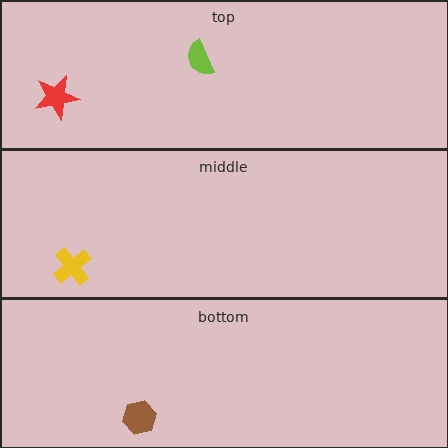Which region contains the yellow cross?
The middle region.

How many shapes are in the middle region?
1.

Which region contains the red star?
The top region.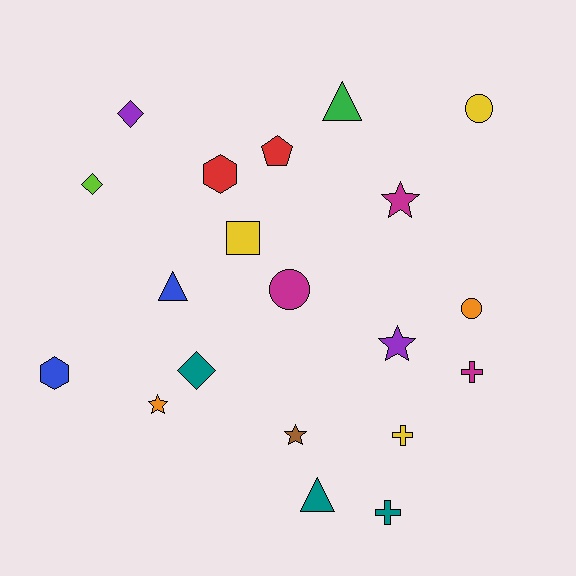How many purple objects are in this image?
There are 2 purple objects.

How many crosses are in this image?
There are 3 crosses.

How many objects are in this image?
There are 20 objects.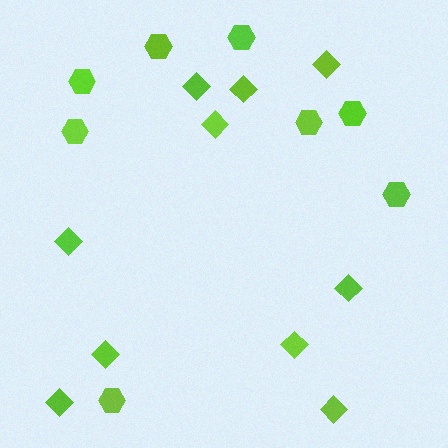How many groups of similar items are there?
There are 2 groups: one group of hexagons (8) and one group of diamonds (10).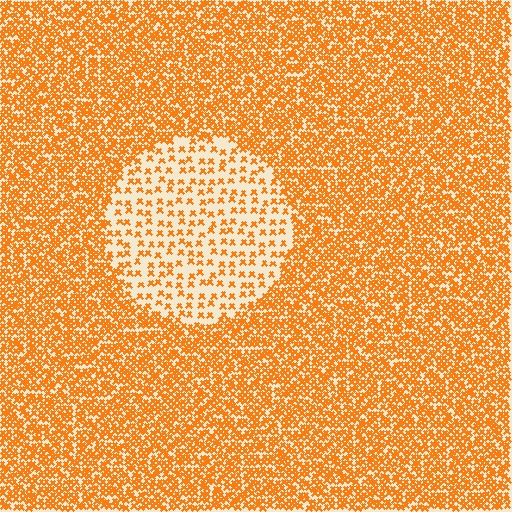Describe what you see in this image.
The image contains small orange elements arranged at two different densities. A circle-shaped region is visible where the elements are less densely packed than the surrounding area.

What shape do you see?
I see a circle.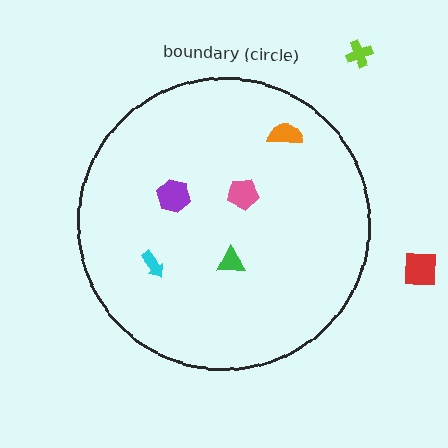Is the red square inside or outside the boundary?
Outside.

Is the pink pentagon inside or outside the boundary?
Inside.